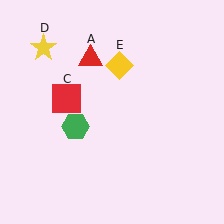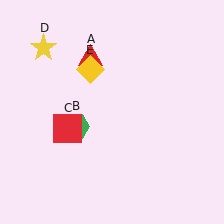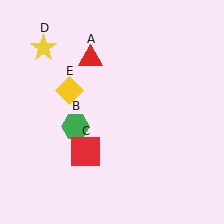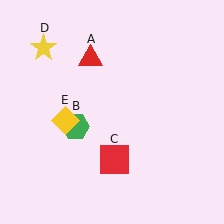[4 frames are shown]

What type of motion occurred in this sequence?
The red square (object C), yellow diamond (object E) rotated counterclockwise around the center of the scene.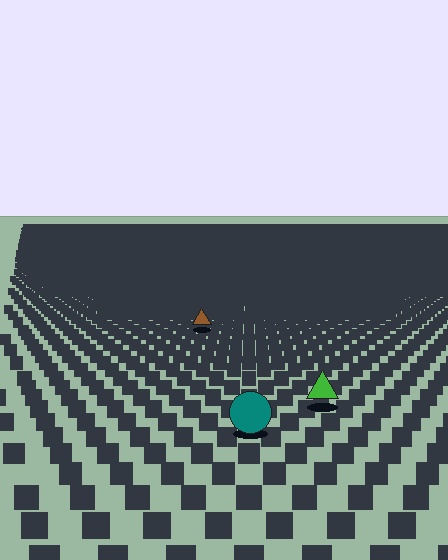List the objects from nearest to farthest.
From nearest to farthest: the teal circle, the green triangle, the brown triangle.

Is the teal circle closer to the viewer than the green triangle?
Yes. The teal circle is closer — you can tell from the texture gradient: the ground texture is coarser near it.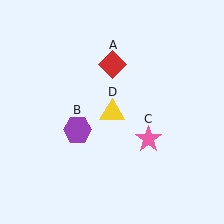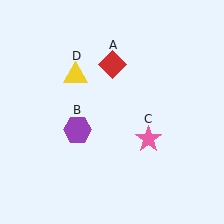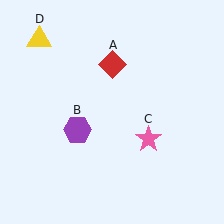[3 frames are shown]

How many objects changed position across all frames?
1 object changed position: yellow triangle (object D).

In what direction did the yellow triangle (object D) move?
The yellow triangle (object D) moved up and to the left.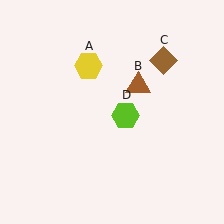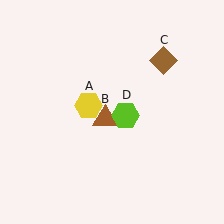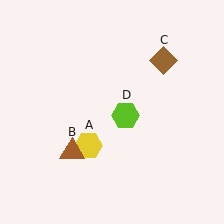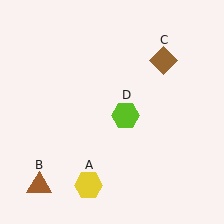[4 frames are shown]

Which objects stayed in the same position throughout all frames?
Brown diamond (object C) and lime hexagon (object D) remained stationary.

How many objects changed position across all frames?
2 objects changed position: yellow hexagon (object A), brown triangle (object B).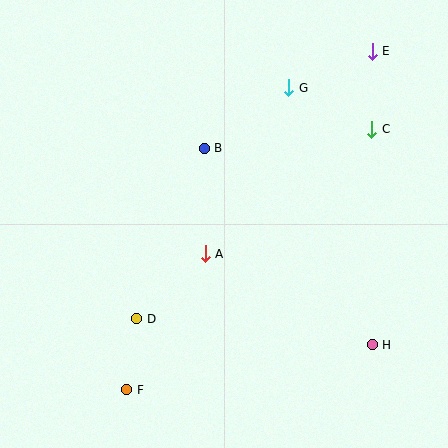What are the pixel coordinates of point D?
Point D is at (137, 319).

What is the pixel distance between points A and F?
The distance between A and F is 157 pixels.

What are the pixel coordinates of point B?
Point B is at (204, 148).